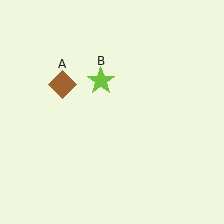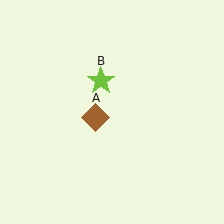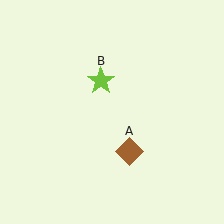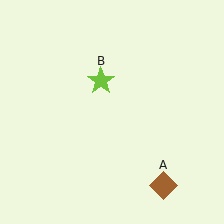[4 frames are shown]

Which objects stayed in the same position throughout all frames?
Lime star (object B) remained stationary.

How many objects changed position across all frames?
1 object changed position: brown diamond (object A).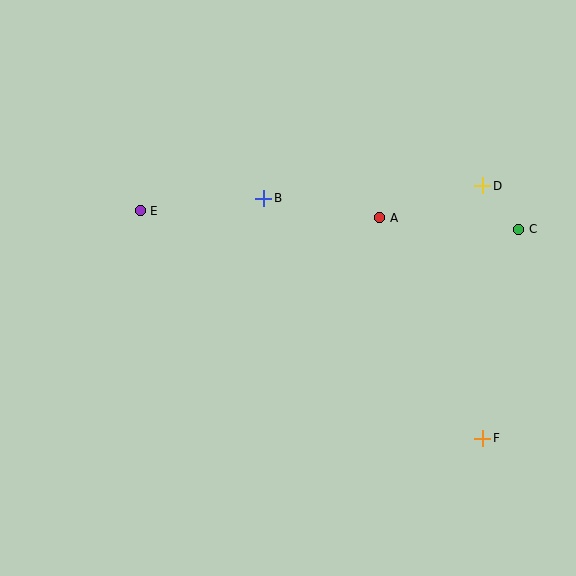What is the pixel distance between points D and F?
The distance between D and F is 252 pixels.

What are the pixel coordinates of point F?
Point F is at (483, 438).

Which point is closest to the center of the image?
Point B at (264, 198) is closest to the center.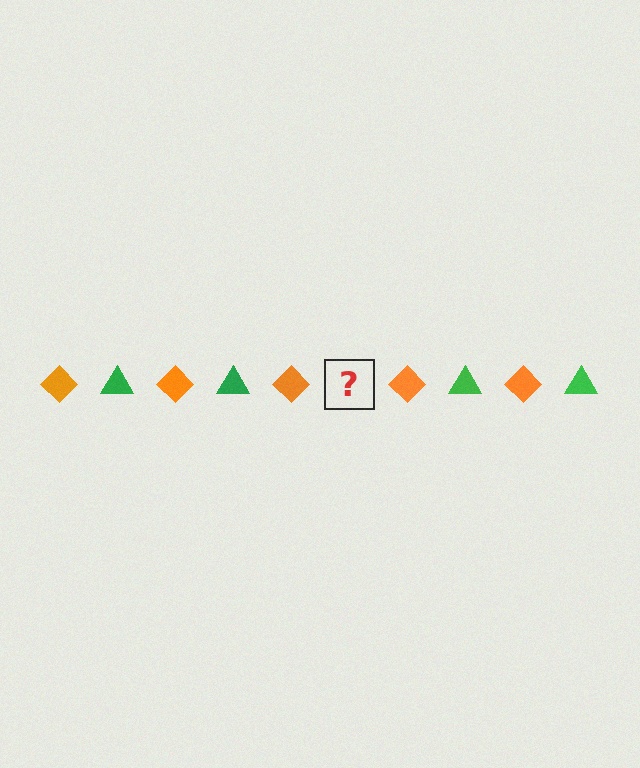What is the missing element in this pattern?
The missing element is a green triangle.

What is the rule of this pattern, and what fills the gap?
The rule is that the pattern alternates between orange diamond and green triangle. The gap should be filled with a green triangle.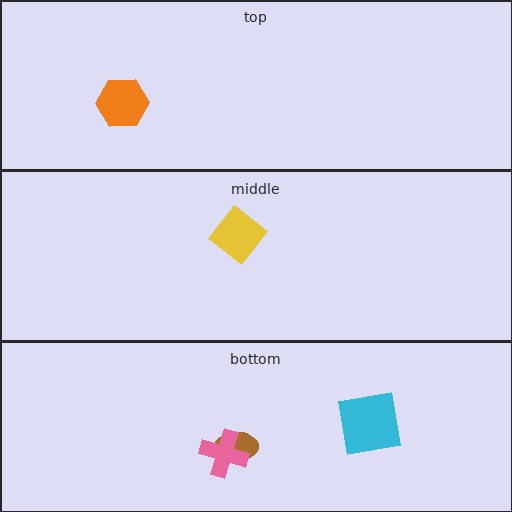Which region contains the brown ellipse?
The bottom region.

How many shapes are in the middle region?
1.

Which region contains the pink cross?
The bottom region.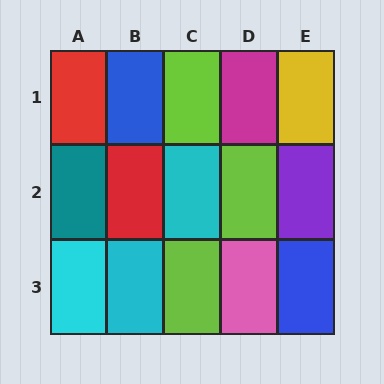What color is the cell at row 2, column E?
Purple.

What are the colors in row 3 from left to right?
Cyan, cyan, lime, pink, blue.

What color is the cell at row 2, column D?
Lime.